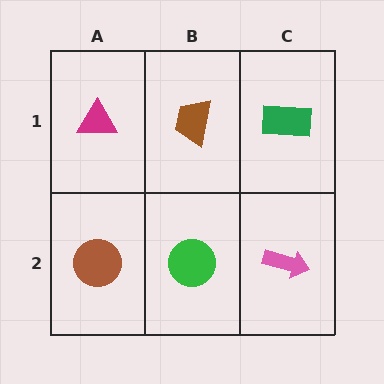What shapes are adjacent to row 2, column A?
A magenta triangle (row 1, column A), a green circle (row 2, column B).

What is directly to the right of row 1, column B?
A green rectangle.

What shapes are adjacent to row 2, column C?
A green rectangle (row 1, column C), a green circle (row 2, column B).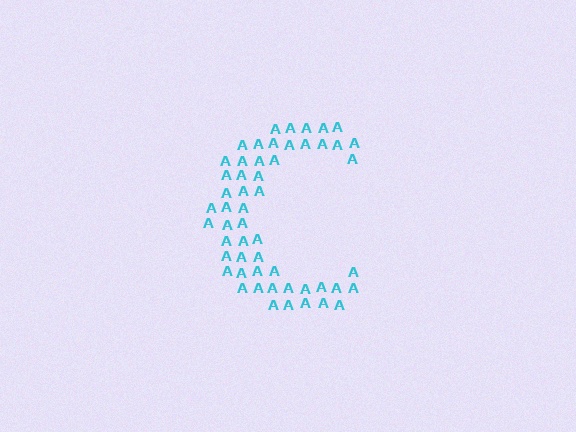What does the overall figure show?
The overall figure shows the letter C.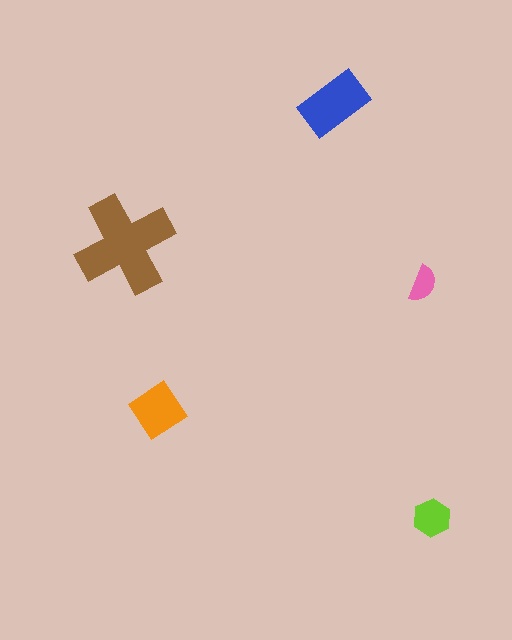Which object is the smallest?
The pink semicircle.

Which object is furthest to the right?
The lime hexagon is rightmost.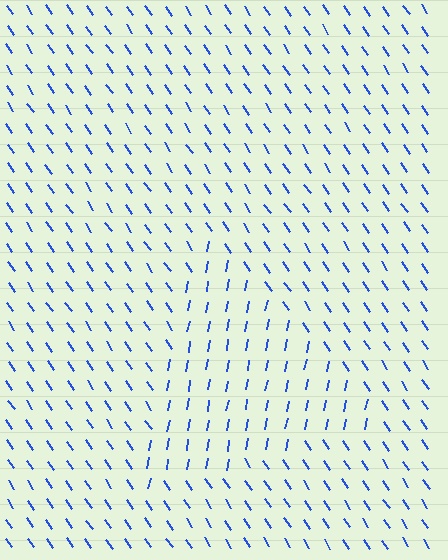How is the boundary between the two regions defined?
The boundary is defined purely by a change in line orientation (approximately 45 degrees difference). All lines are the same color and thickness.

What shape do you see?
I see a triangle.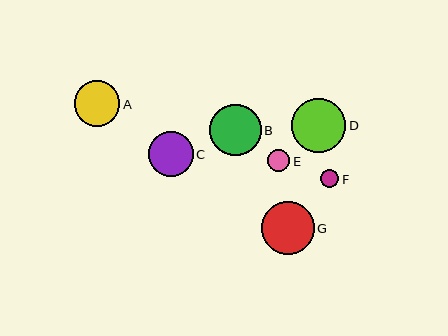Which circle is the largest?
Circle D is the largest with a size of approximately 54 pixels.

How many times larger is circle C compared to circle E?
Circle C is approximately 2.0 times the size of circle E.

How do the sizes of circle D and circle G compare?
Circle D and circle G are approximately the same size.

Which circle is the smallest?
Circle F is the smallest with a size of approximately 18 pixels.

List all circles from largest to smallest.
From largest to smallest: D, G, B, A, C, E, F.